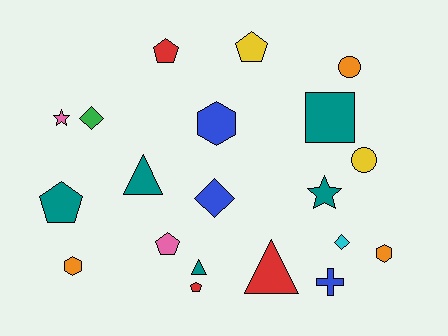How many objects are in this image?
There are 20 objects.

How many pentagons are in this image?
There are 5 pentagons.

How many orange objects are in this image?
There are 3 orange objects.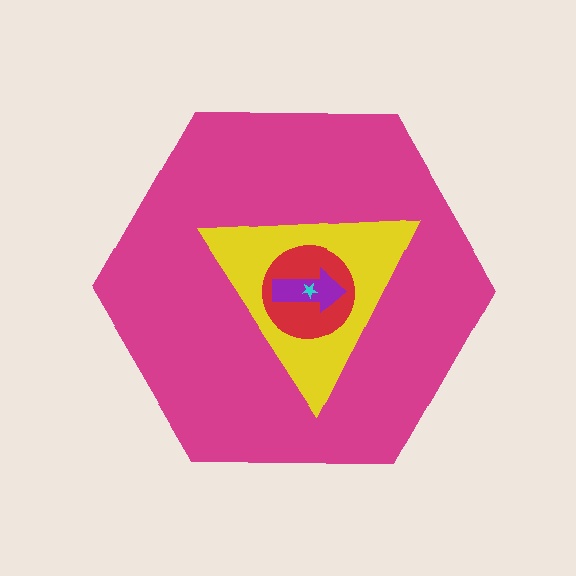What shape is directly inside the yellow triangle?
The red circle.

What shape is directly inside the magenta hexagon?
The yellow triangle.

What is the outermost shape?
The magenta hexagon.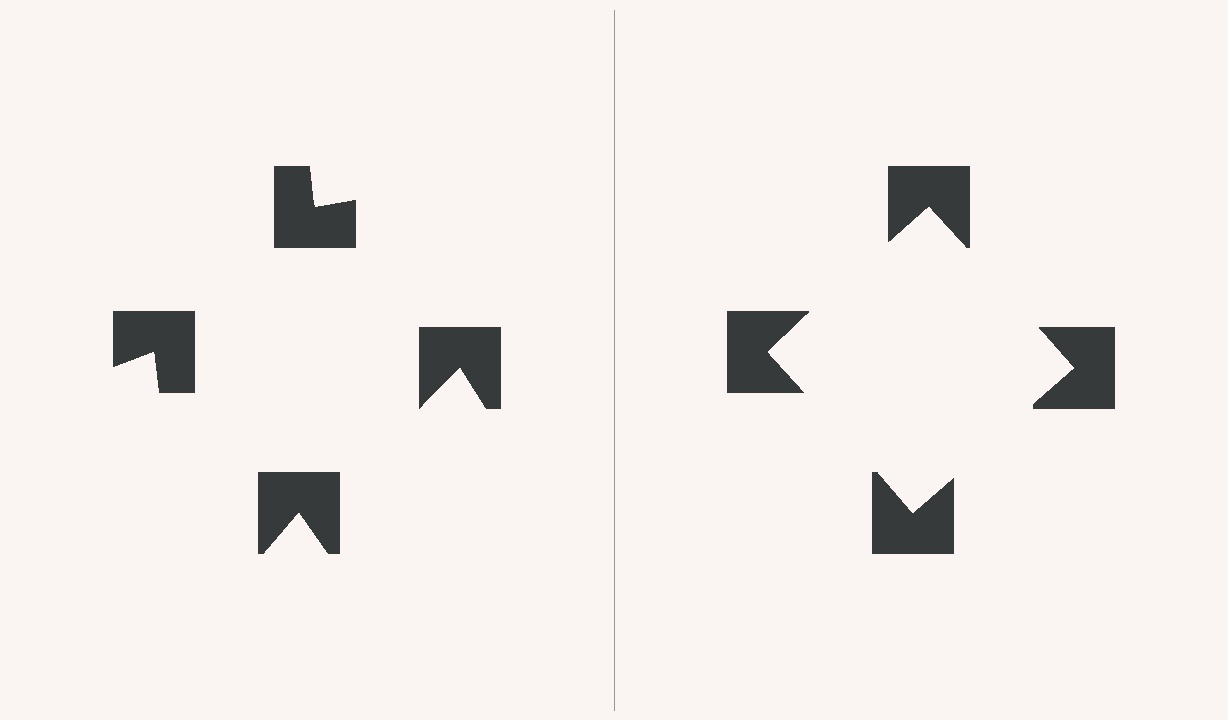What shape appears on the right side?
An illusory square.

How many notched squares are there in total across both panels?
8 — 4 on each side.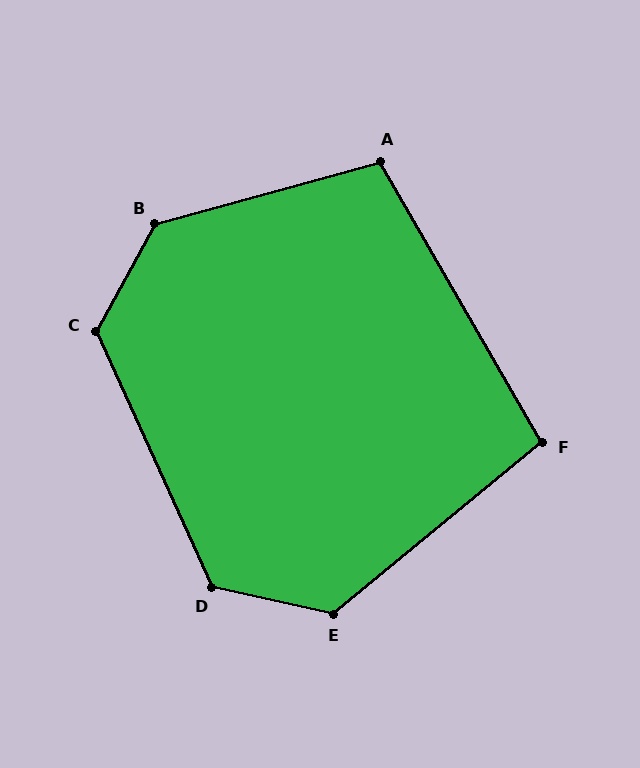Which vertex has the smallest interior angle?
F, at approximately 99 degrees.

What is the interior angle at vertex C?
Approximately 127 degrees (obtuse).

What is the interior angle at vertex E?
Approximately 128 degrees (obtuse).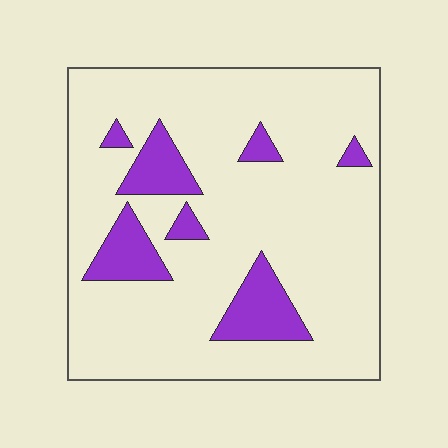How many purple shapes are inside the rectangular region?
7.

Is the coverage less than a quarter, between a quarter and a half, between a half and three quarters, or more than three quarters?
Less than a quarter.